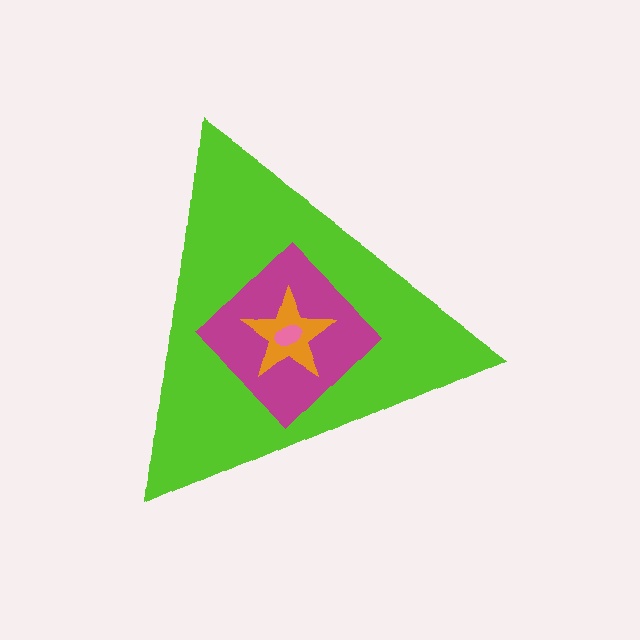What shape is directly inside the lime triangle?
The magenta diamond.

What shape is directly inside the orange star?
The pink ellipse.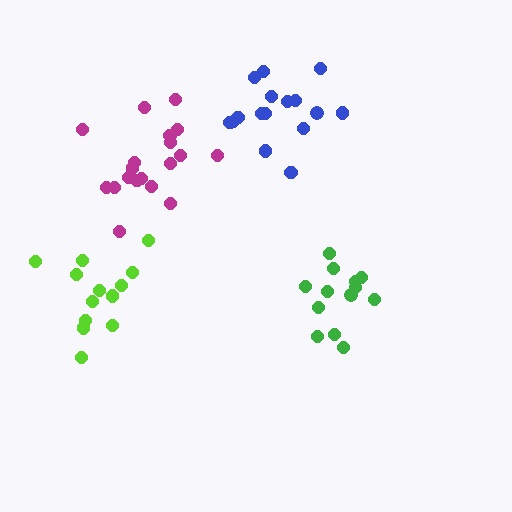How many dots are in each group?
Group 1: 19 dots, Group 2: 13 dots, Group 3: 13 dots, Group 4: 16 dots (61 total).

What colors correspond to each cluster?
The clusters are colored: magenta, lime, green, blue.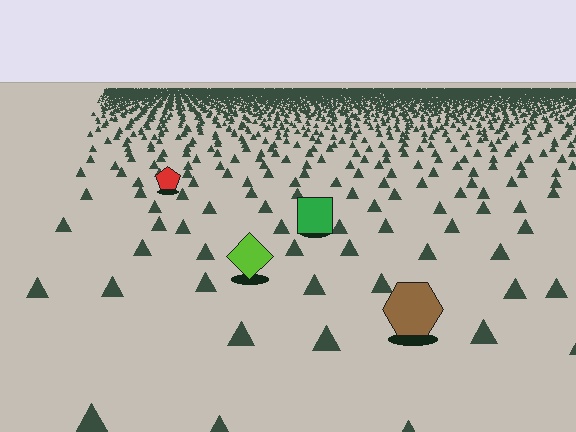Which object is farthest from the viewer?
The red pentagon is farthest from the viewer. It appears smaller and the ground texture around it is denser.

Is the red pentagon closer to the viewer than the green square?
No. The green square is closer — you can tell from the texture gradient: the ground texture is coarser near it.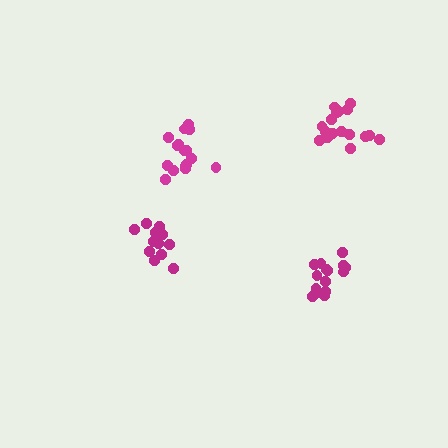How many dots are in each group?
Group 1: 15 dots, Group 2: 16 dots, Group 3: 17 dots, Group 4: 13 dots (61 total).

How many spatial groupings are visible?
There are 4 spatial groupings.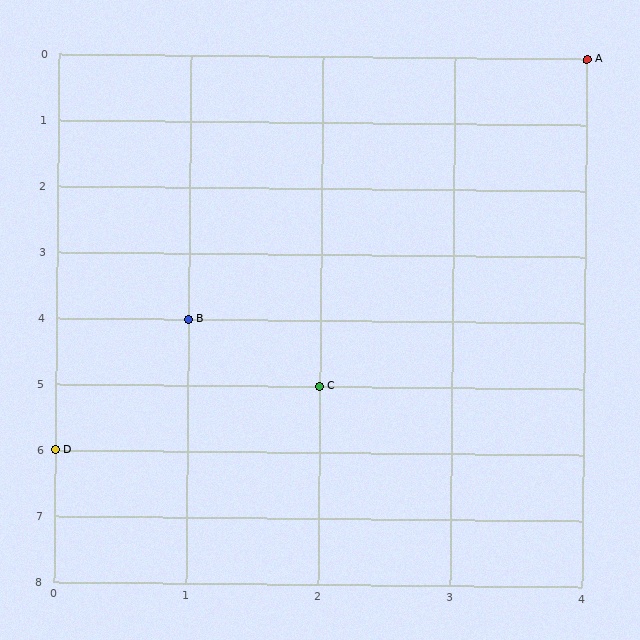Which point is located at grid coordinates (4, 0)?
Point A is at (4, 0).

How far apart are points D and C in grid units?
Points D and C are 2 columns and 1 row apart (about 2.2 grid units diagonally).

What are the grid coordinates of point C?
Point C is at grid coordinates (2, 5).